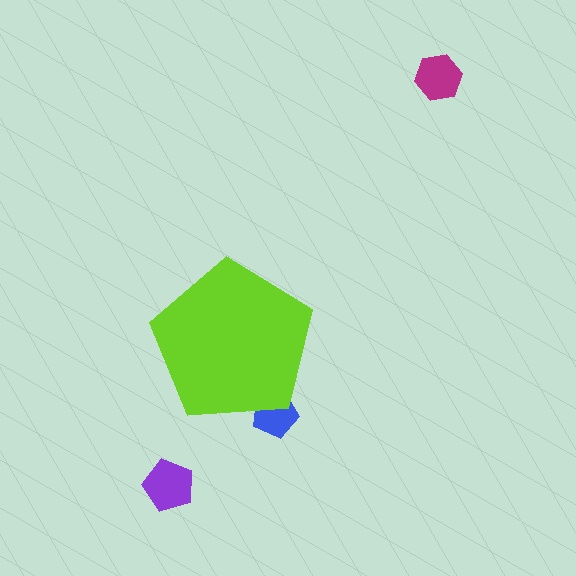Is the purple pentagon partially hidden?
No, the purple pentagon is fully visible.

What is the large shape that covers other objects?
A lime pentagon.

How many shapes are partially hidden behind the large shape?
1 shape is partially hidden.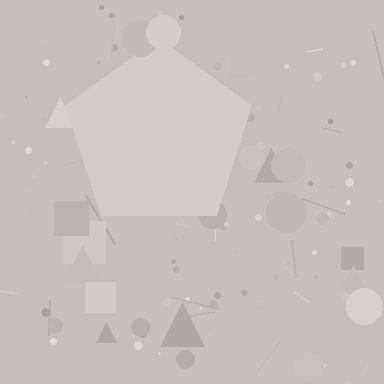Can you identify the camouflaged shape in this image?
The camouflaged shape is a pentagon.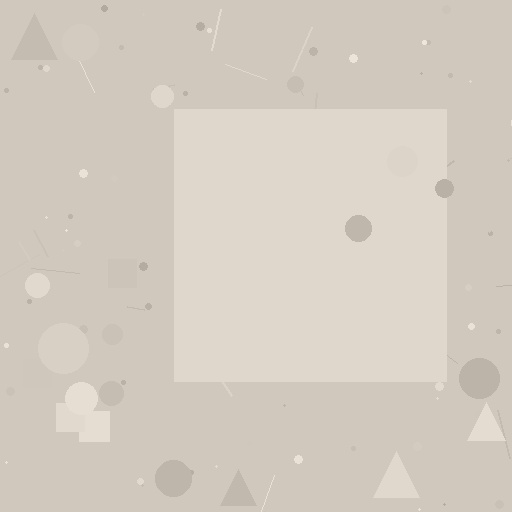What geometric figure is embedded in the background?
A square is embedded in the background.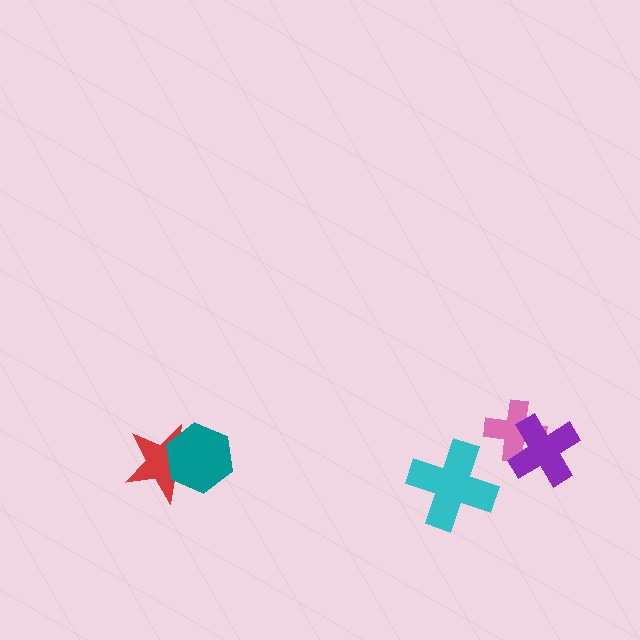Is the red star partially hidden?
Yes, it is partially covered by another shape.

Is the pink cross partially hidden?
Yes, it is partially covered by another shape.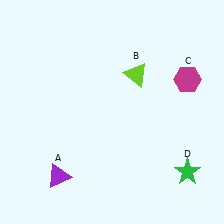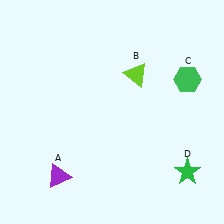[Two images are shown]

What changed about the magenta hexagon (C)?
In Image 1, C is magenta. In Image 2, it changed to green.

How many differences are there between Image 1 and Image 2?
There is 1 difference between the two images.